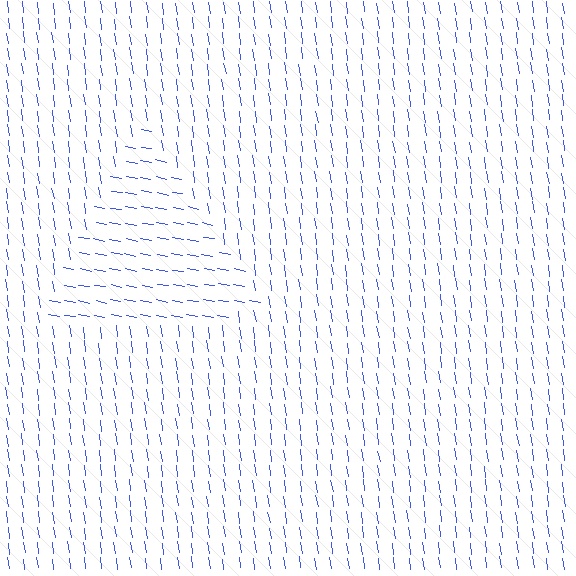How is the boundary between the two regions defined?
The boundary is defined purely by a change in line orientation (approximately 71 degrees difference). All lines are the same color and thickness.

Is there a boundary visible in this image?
Yes, there is a texture boundary formed by a change in line orientation.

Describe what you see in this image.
The image is filled with small blue line segments. A triangle region in the image has lines oriented differently from the surrounding lines, creating a visible texture boundary.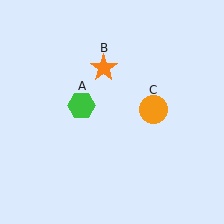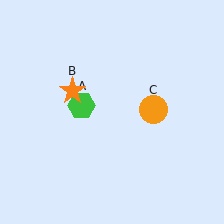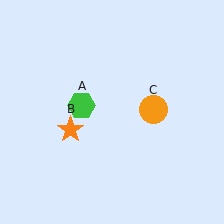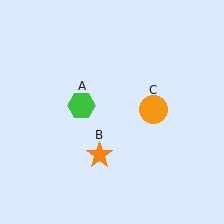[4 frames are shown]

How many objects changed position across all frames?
1 object changed position: orange star (object B).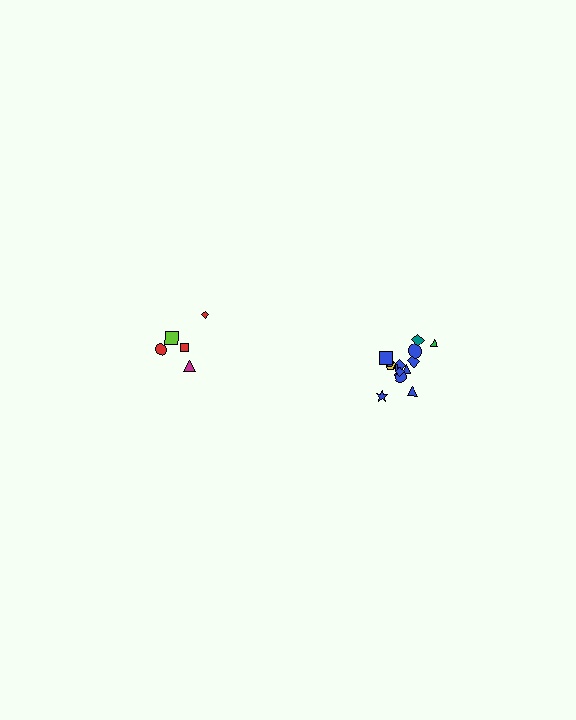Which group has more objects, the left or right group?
The right group.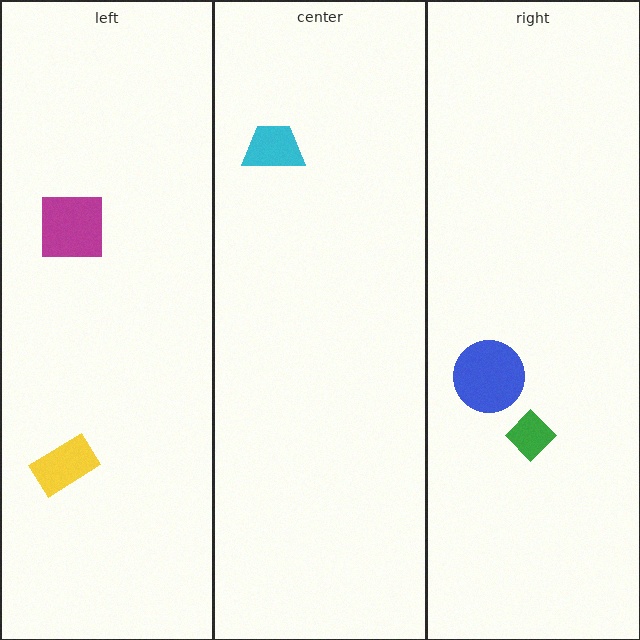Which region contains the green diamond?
The right region.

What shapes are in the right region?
The blue circle, the green diamond.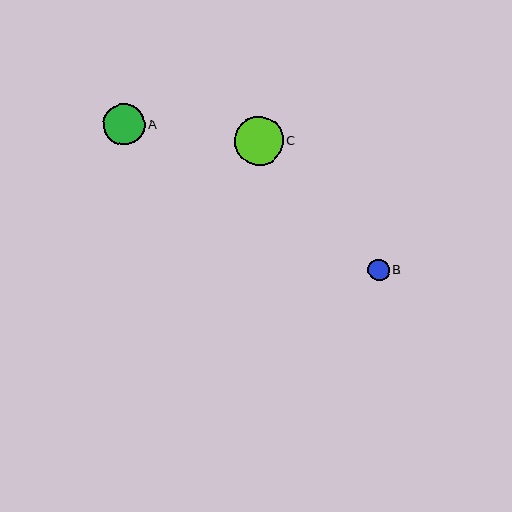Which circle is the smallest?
Circle B is the smallest with a size of approximately 21 pixels.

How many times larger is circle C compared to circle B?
Circle C is approximately 2.3 times the size of circle B.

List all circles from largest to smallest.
From largest to smallest: C, A, B.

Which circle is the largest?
Circle C is the largest with a size of approximately 49 pixels.